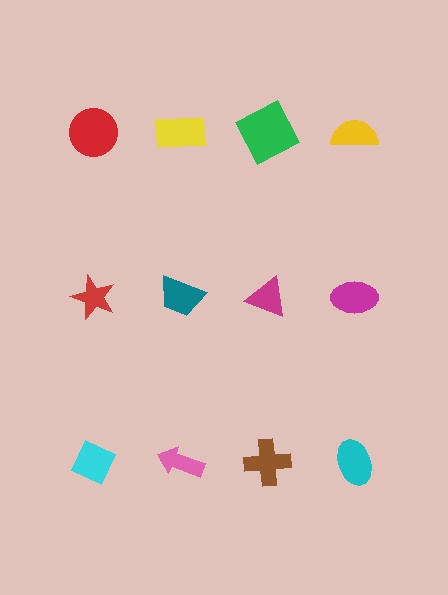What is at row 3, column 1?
A cyan diamond.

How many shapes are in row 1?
4 shapes.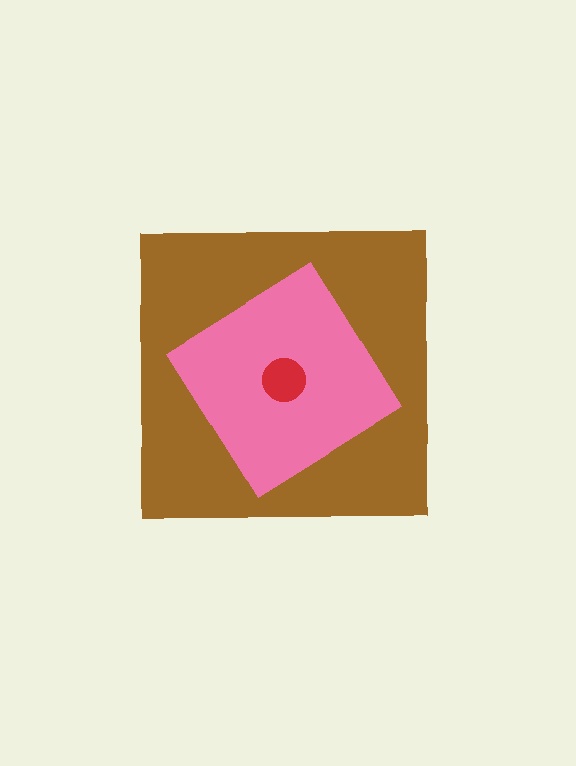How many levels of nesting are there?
3.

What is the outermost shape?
The brown square.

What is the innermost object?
The red circle.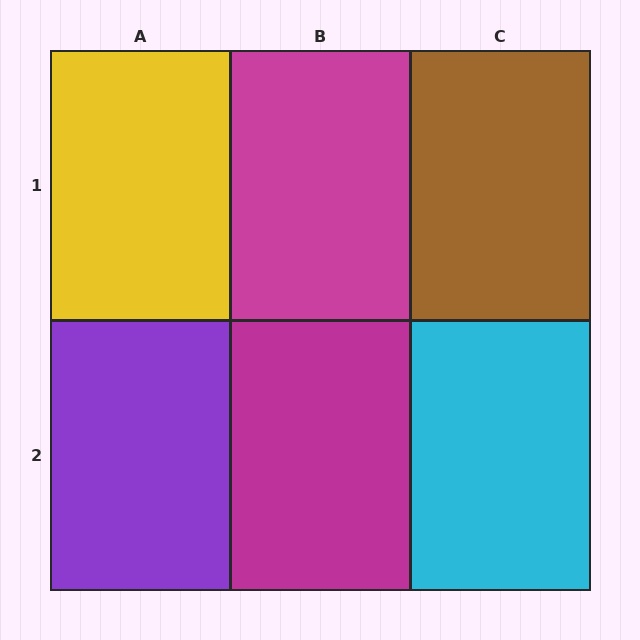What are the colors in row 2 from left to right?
Purple, magenta, cyan.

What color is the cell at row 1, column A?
Yellow.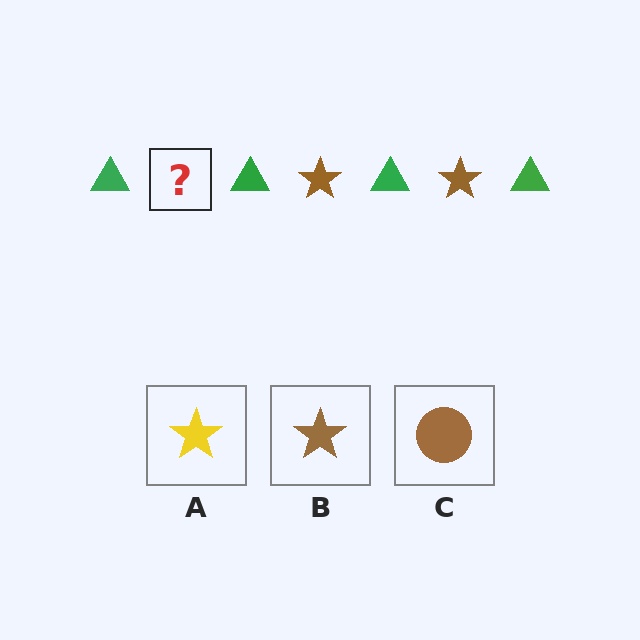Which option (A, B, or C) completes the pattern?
B.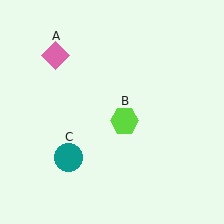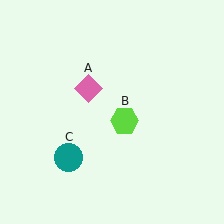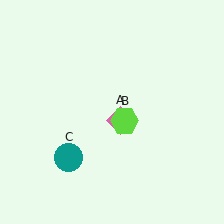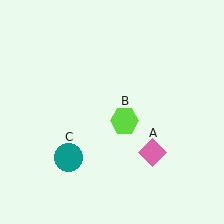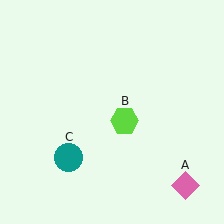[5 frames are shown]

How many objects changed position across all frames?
1 object changed position: pink diamond (object A).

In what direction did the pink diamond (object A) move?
The pink diamond (object A) moved down and to the right.